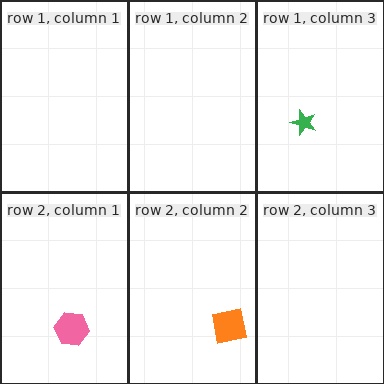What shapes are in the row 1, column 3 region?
The green star.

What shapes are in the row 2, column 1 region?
The pink hexagon.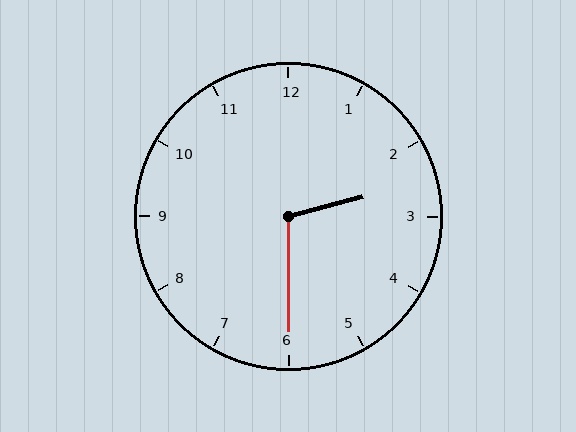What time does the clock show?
2:30.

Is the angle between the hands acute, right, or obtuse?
It is obtuse.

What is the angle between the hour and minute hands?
Approximately 105 degrees.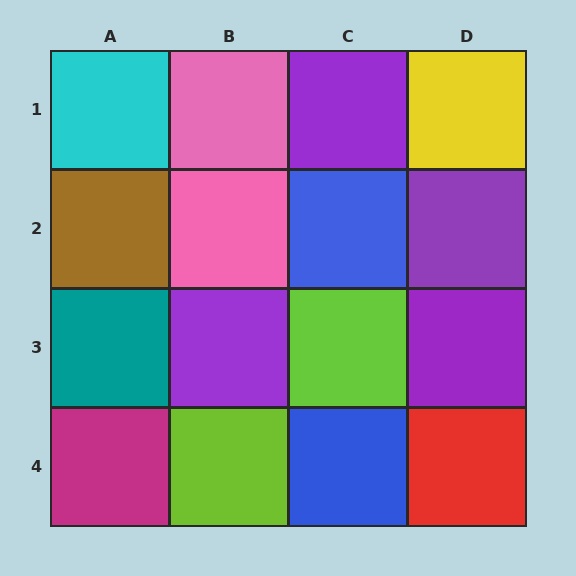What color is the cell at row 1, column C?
Purple.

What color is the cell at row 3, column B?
Purple.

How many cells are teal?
1 cell is teal.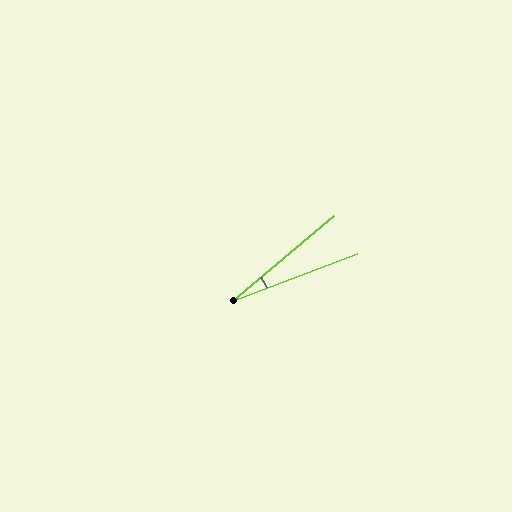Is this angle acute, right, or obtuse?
It is acute.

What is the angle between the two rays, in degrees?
Approximately 19 degrees.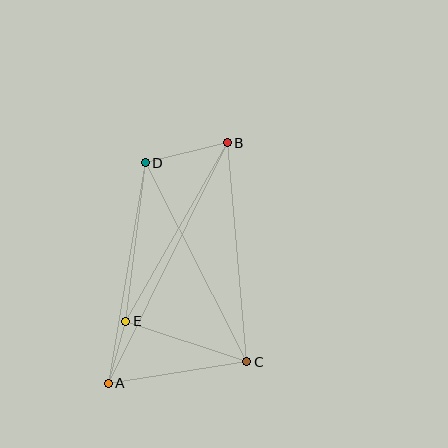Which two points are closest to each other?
Points A and E are closest to each other.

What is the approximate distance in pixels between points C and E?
The distance between C and E is approximately 128 pixels.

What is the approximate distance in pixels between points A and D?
The distance between A and D is approximately 223 pixels.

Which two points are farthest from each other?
Points A and B are farthest from each other.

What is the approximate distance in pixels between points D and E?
The distance between D and E is approximately 160 pixels.